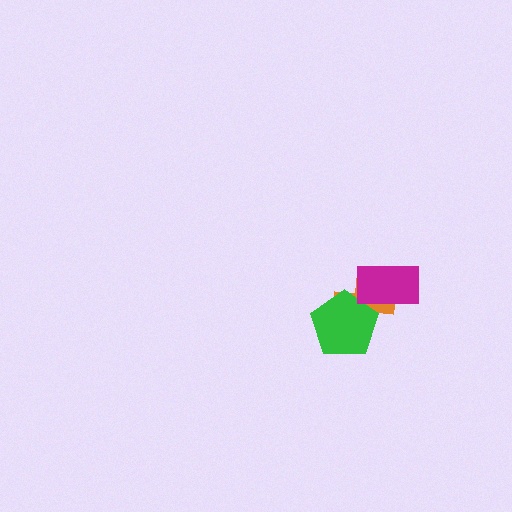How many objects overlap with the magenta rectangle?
2 objects overlap with the magenta rectangle.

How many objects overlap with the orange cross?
2 objects overlap with the orange cross.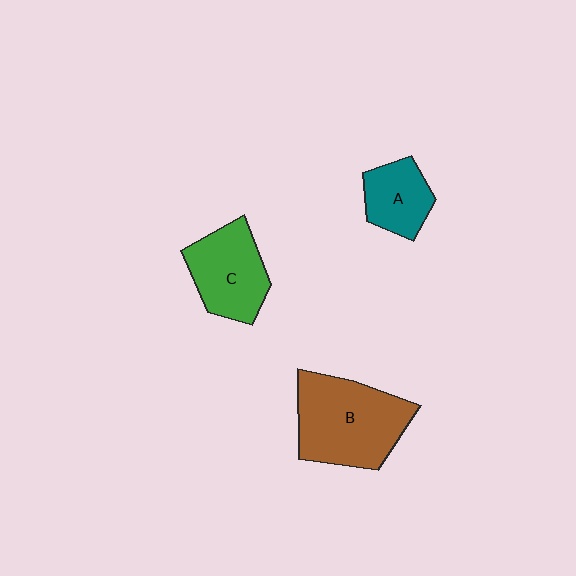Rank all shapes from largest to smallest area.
From largest to smallest: B (brown), C (green), A (teal).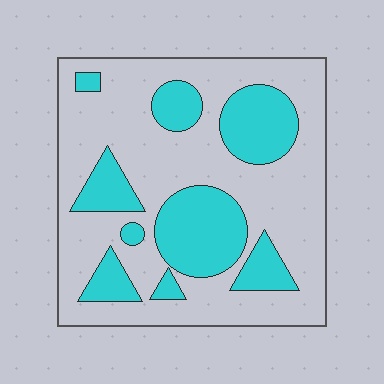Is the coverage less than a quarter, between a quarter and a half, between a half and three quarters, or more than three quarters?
Between a quarter and a half.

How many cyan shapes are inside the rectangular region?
9.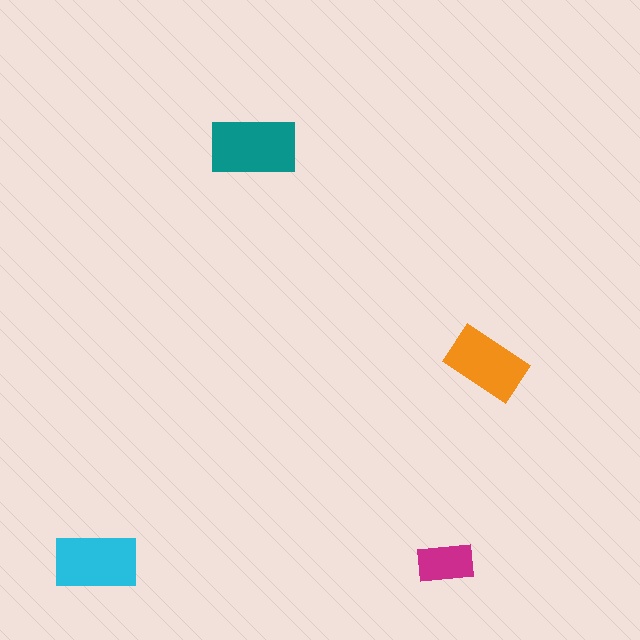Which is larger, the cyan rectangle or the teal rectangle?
The teal one.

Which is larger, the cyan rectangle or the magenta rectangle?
The cyan one.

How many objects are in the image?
There are 4 objects in the image.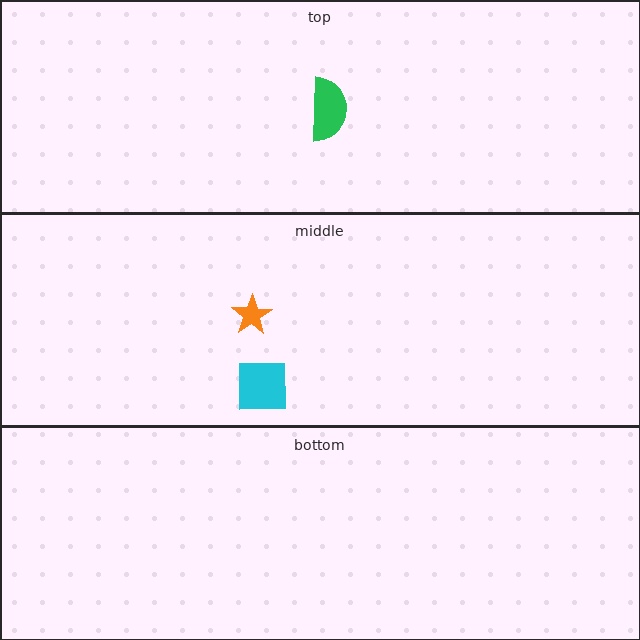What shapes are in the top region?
The green semicircle.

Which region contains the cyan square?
The middle region.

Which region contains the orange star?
The middle region.